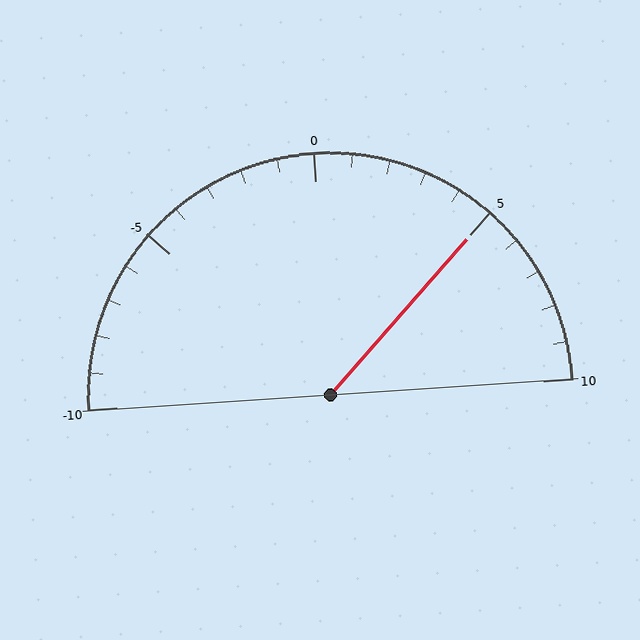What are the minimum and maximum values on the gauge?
The gauge ranges from -10 to 10.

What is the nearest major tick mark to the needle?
The nearest major tick mark is 5.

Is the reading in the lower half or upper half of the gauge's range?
The reading is in the upper half of the range (-10 to 10).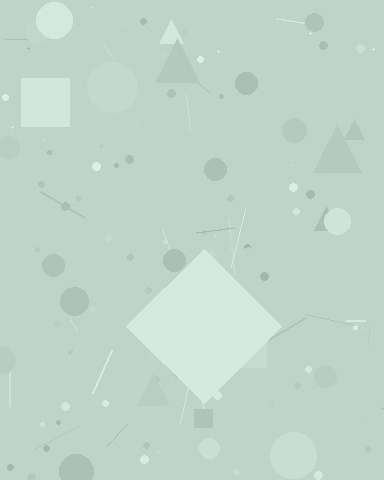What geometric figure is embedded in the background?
A diamond is embedded in the background.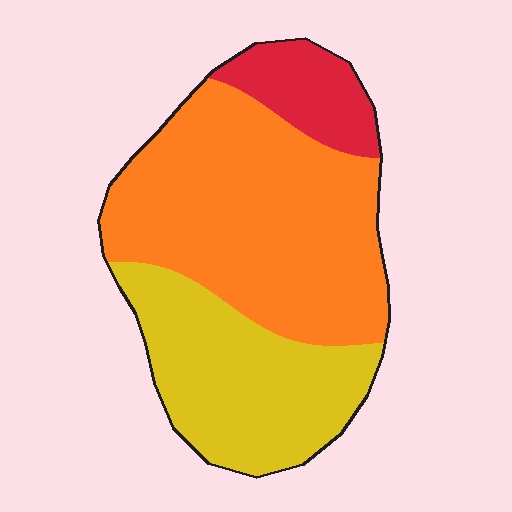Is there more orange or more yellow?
Orange.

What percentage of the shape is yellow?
Yellow takes up about one third (1/3) of the shape.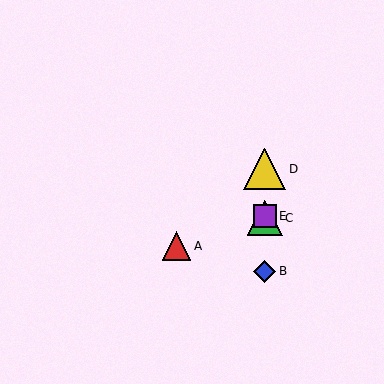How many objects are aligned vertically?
4 objects (B, C, D, E) are aligned vertically.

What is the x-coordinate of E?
Object E is at x≈265.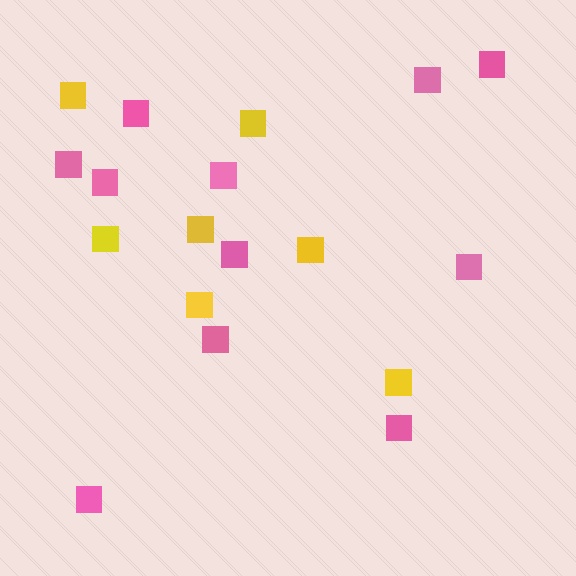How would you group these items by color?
There are 2 groups: one group of yellow squares (7) and one group of pink squares (11).